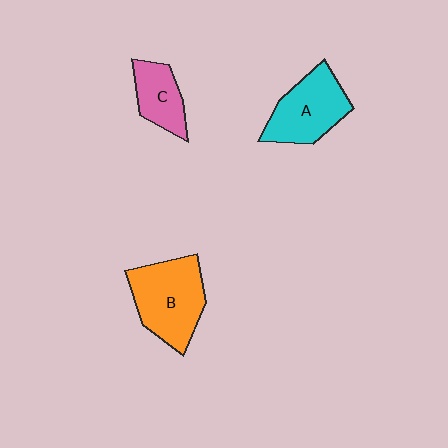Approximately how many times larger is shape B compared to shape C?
Approximately 1.8 times.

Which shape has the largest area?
Shape B (orange).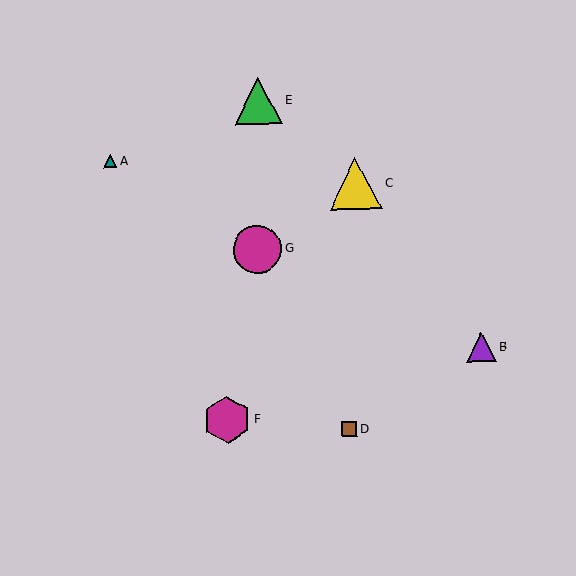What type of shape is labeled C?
Shape C is a yellow triangle.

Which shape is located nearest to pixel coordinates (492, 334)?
The purple triangle (labeled B) at (481, 347) is nearest to that location.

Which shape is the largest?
The yellow triangle (labeled C) is the largest.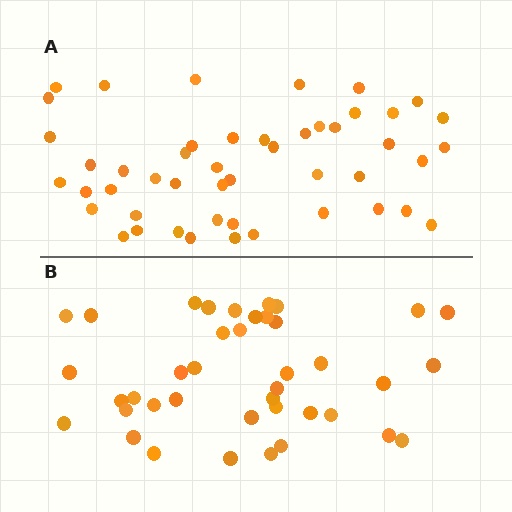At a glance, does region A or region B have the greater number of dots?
Region A (the top region) has more dots.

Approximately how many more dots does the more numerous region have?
Region A has roughly 8 or so more dots than region B.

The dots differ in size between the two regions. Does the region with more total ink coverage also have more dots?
No. Region B has more total ink coverage because its dots are larger, but region A actually contains more individual dots. Total area can be misleading — the number of items is what matters here.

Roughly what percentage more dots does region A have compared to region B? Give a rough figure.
About 20% more.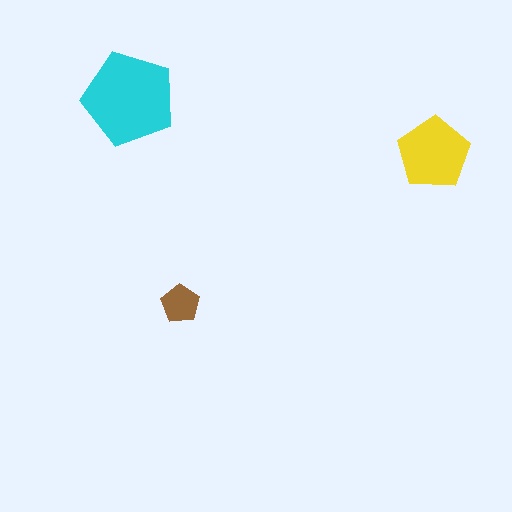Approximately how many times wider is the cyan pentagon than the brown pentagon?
About 2.5 times wider.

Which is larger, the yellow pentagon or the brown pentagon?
The yellow one.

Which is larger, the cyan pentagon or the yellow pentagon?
The cyan one.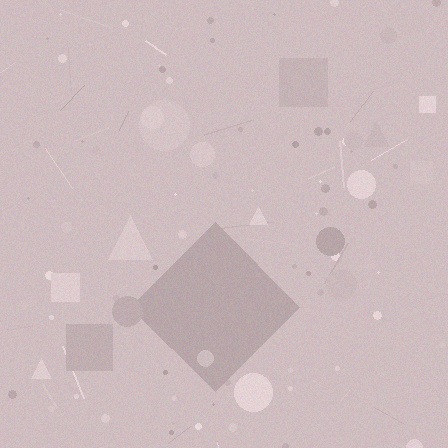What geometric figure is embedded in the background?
A diamond is embedded in the background.